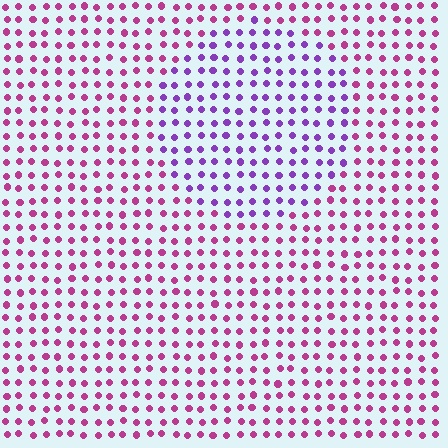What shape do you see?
I see a circle.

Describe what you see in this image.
The image is filled with small magenta elements in a uniform arrangement. A circle-shaped region is visible where the elements are tinted to a slightly different hue, forming a subtle color boundary.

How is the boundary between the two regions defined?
The boundary is defined purely by a slight shift in hue (about 43 degrees). Spacing, size, and orientation are identical on both sides.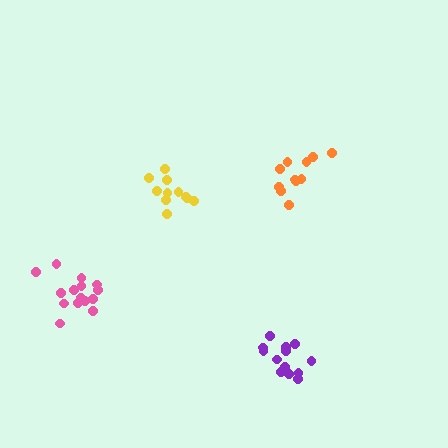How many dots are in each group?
Group 1: 11 dots, Group 2: 11 dots, Group 3: 15 dots, Group 4: 14 dots (51 total).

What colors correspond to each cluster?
The clusters are colored: yellow, orange, pink, purple.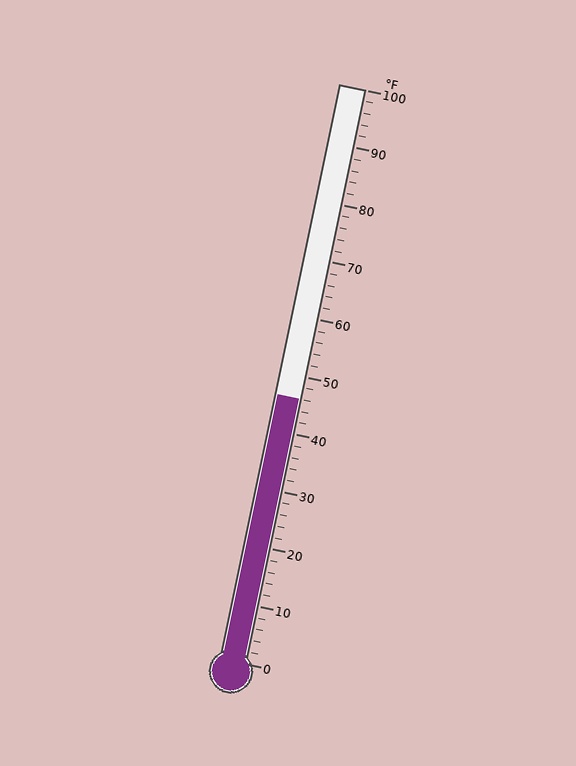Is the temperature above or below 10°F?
The temperature is above 10°F.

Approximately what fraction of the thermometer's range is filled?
The thermometer is filled to approximately 45% of its range.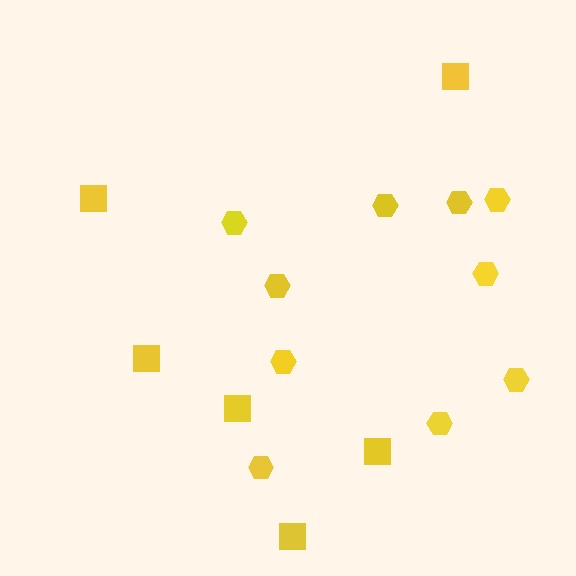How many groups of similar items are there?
There are 2 groups: one group of hexagons (10) and one group of squares (6).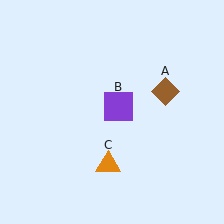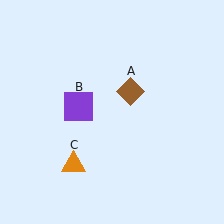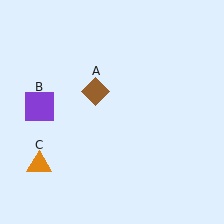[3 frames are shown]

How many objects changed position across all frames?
3 objects changed position: brown diamond (object A), purple square (object B), orange triangle (object C).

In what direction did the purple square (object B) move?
The purple square (object B) moved left.